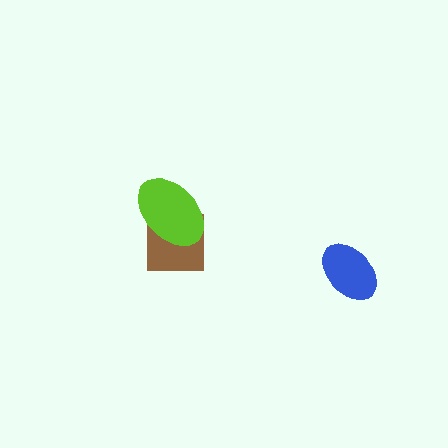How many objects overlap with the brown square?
1 object overlaps with the brown square.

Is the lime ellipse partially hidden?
No, no other shape covers it.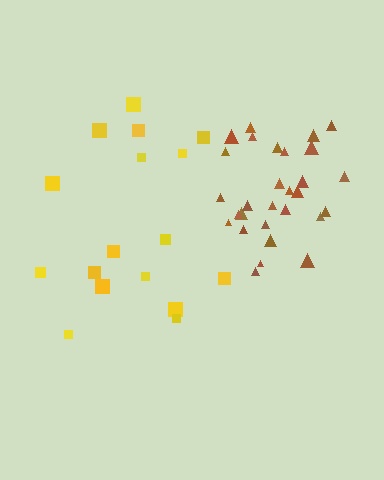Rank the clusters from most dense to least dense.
brown, yellow.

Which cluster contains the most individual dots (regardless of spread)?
Brown (29).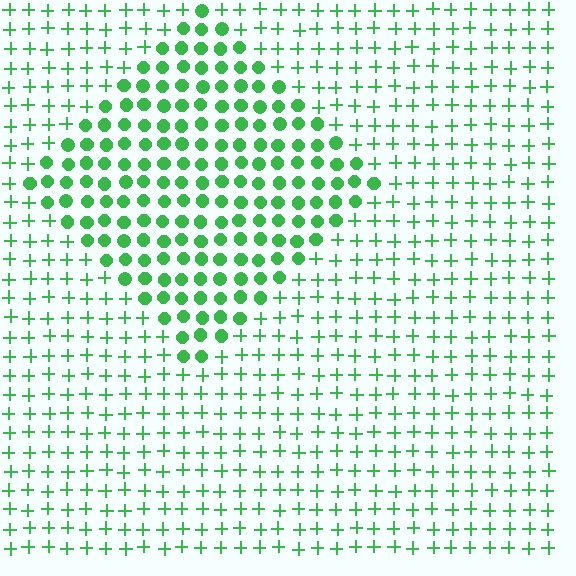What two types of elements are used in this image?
The image uses circles inside the diamond region and plus signs outside it.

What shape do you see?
I see a diamond.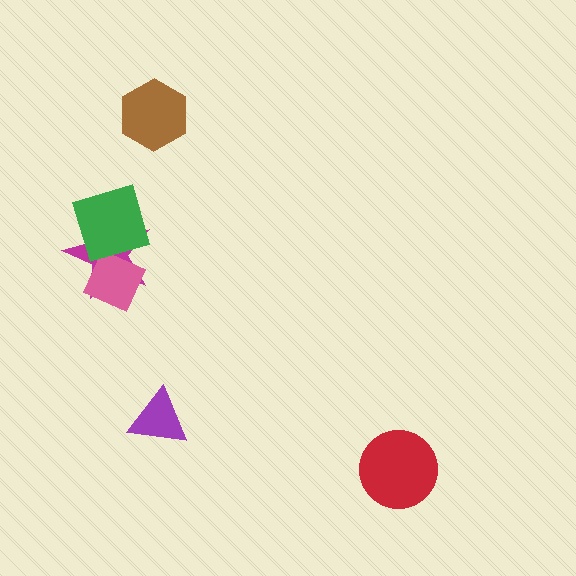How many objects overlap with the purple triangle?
0 objects overlap with the purple triangle.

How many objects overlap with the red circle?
0 objects overlap with the red circle.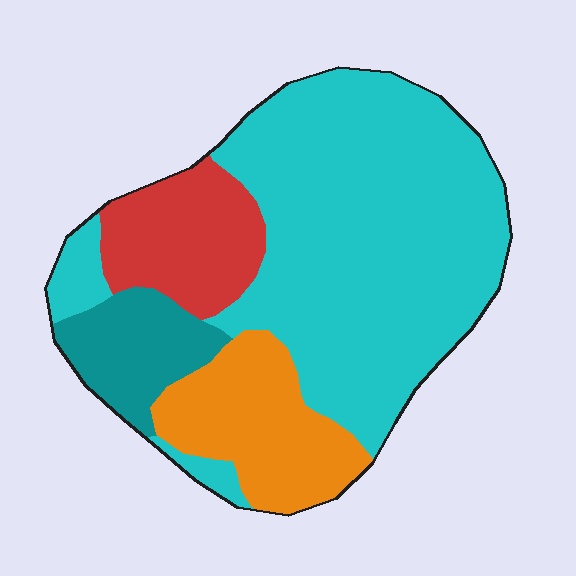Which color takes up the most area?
Cyan, at roughly 60%.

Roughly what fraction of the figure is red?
Red covers 14% of the figure.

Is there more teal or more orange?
Orange.